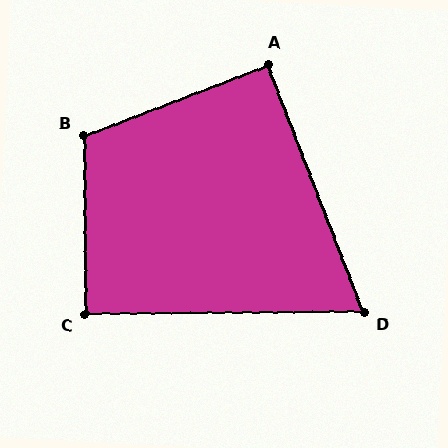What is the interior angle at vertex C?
Approximately 90 degrees (approximately right).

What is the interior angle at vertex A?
Approximately 90 degrees (approximately right).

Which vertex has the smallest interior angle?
D, at approximately 69 degrees.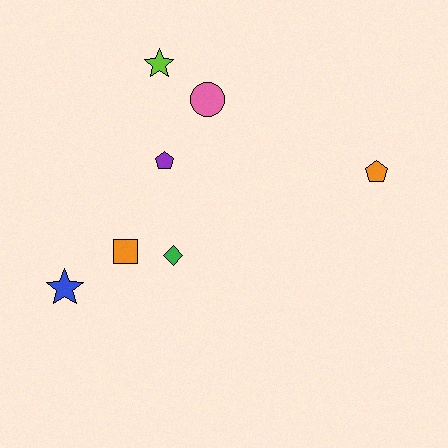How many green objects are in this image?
There is 1 green object.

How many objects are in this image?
There are 7 objects.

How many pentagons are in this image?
There are 2 pentagons.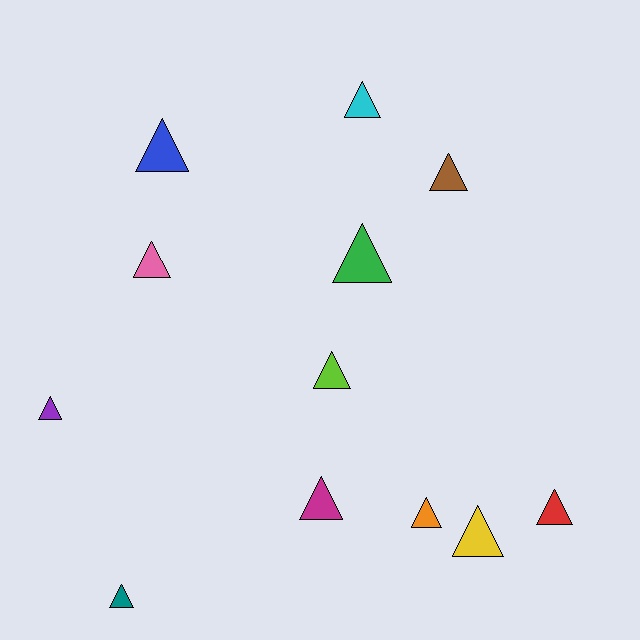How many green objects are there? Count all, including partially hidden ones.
There is 1 green object.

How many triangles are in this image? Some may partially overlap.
There are 12 triangles.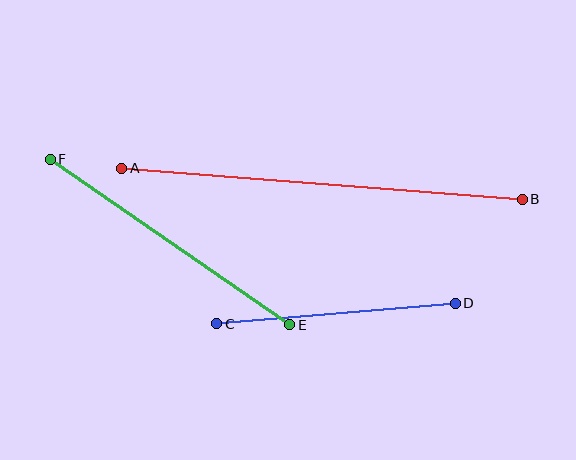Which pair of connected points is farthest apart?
Points A and B are farthest apart.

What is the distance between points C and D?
The distance is approximately 239 pixels.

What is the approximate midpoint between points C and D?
The midpoint is at approximately (336, 313) pixels.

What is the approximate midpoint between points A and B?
The midpoint is at approximately (322, 184) pixels.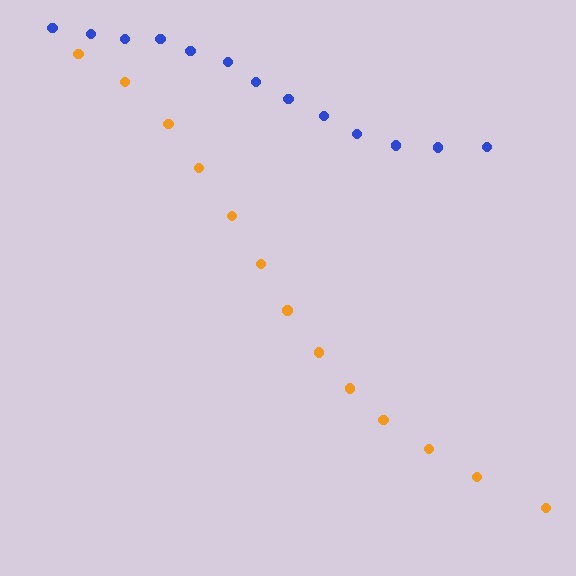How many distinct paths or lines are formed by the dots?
There are 2 distinct paths.